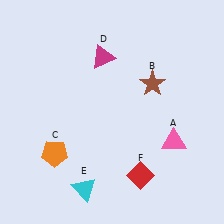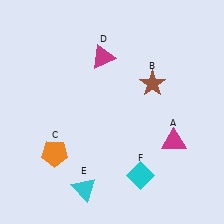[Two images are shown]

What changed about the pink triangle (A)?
In Image 1, A is pink. In Image 2, it changed to magenta.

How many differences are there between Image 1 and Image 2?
There are 2 differences between the two images.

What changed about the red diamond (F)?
In Image 1, F is red. In Image 2, it changed to cyan.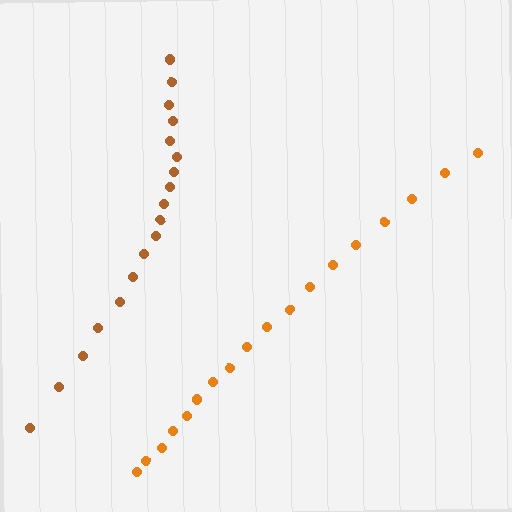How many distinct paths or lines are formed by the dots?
There are 2 distinct paths.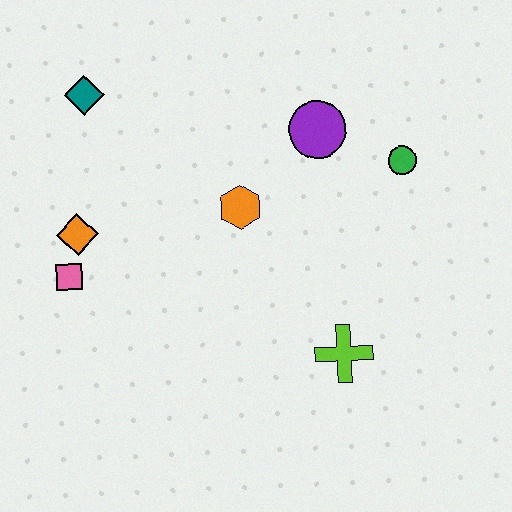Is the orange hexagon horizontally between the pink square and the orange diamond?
No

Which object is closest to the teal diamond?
The orange diamond is closest to the teal diamond.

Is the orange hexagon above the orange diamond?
Yes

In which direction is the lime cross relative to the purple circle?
The lime cross is below the purple circle.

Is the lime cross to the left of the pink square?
No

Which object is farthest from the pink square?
The green circle is farthest from the pink square.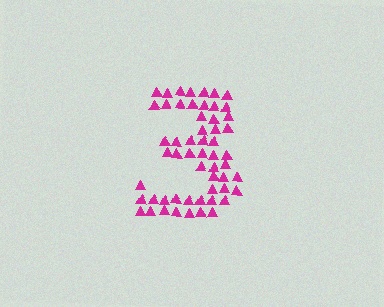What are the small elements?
The small elements are triangles.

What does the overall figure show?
The overall figure shows the digit 3.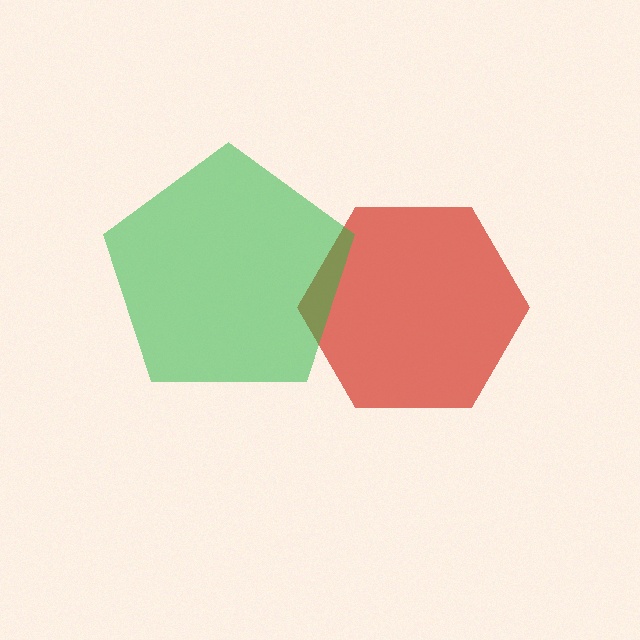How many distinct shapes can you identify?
There are 2 distinct shapes: a red hexagon, a green pentagon.